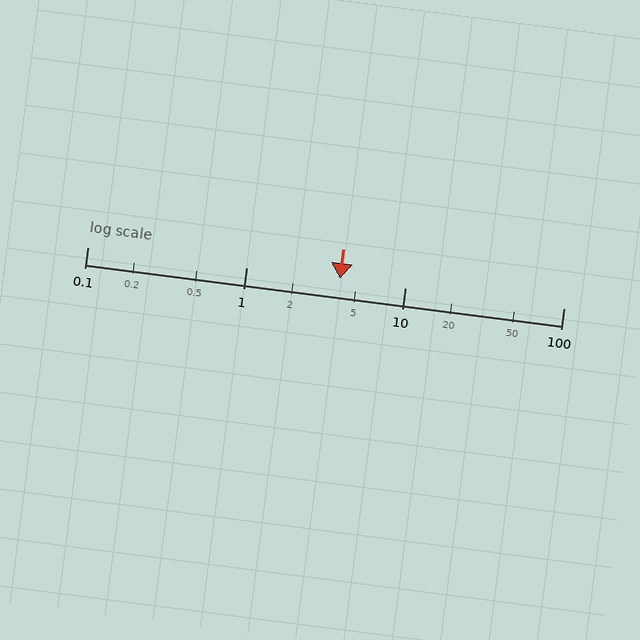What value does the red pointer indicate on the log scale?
The pointer indicates approximately 3.9.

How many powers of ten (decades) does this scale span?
The scale spans 3 decades, from 0.1 to 100.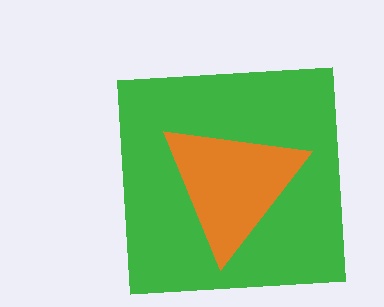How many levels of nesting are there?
2.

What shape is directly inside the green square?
The orange triangle.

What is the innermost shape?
The orange triangle.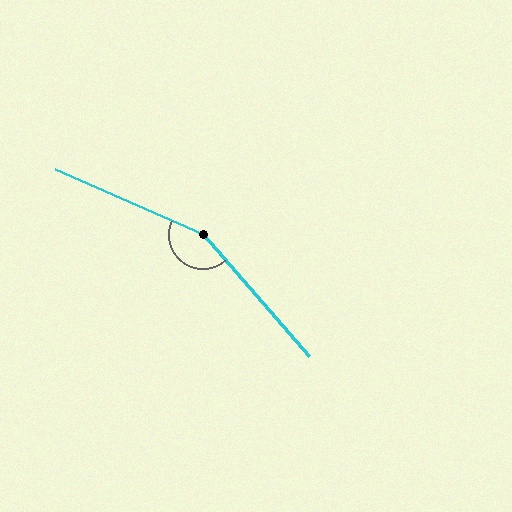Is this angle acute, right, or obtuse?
It is obtuse.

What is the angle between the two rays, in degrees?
Approximately 155 degrees.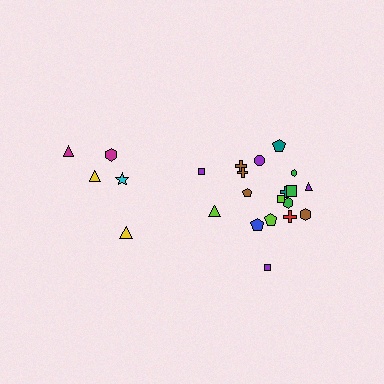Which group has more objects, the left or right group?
The right group.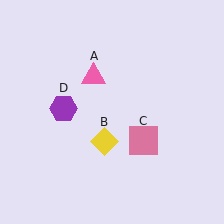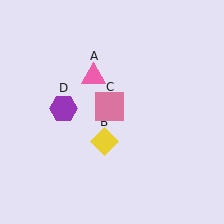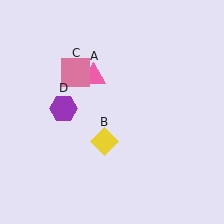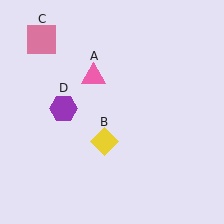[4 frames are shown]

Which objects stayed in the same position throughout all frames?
Pink triangle (object A) and yellow diamond (object B) and purple hexagon (object D) remained stationary.